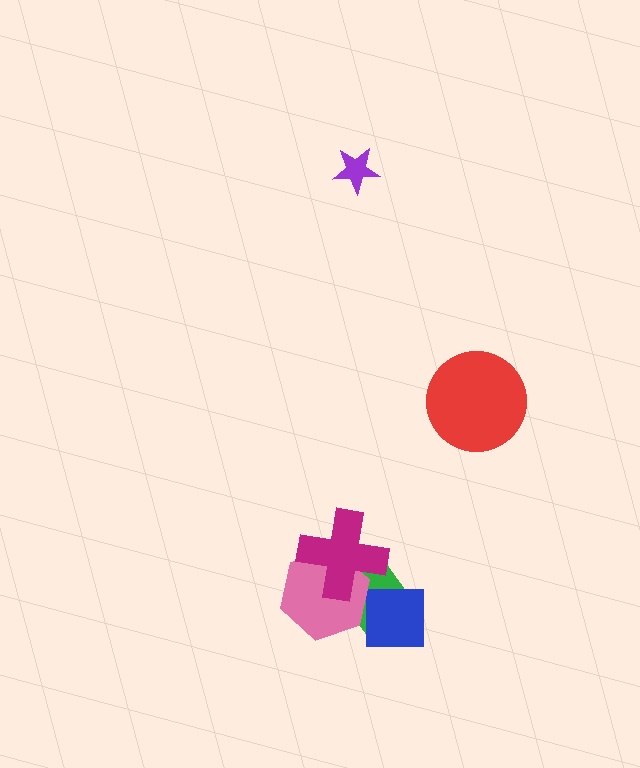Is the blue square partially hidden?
No, no other shape covers it.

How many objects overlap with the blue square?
1 object overlaps with the blue square.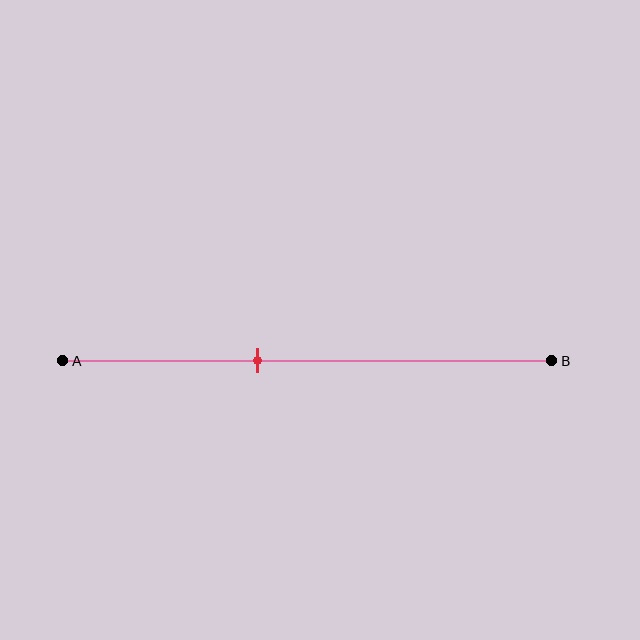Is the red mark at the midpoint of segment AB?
No, the mark is at about 40% from A, not at the 50% midpoint.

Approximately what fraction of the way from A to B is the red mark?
The red mark is approximately 40% of the way from A to B.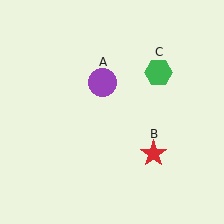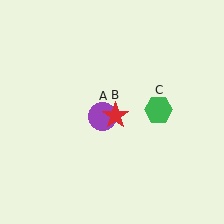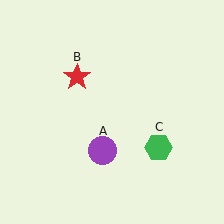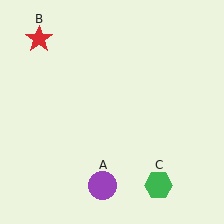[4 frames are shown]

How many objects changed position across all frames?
3 objects changed position: purple circle (object A), red star (object B), green hexagon (object C).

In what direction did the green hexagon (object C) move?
The green hexagon (object C) moved down.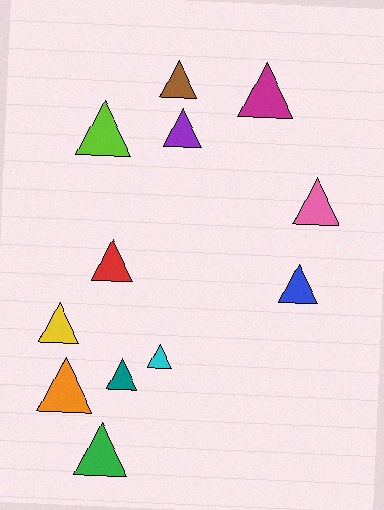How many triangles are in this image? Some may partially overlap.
There are 12 triangles.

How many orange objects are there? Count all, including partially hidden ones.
There is 1 orange object.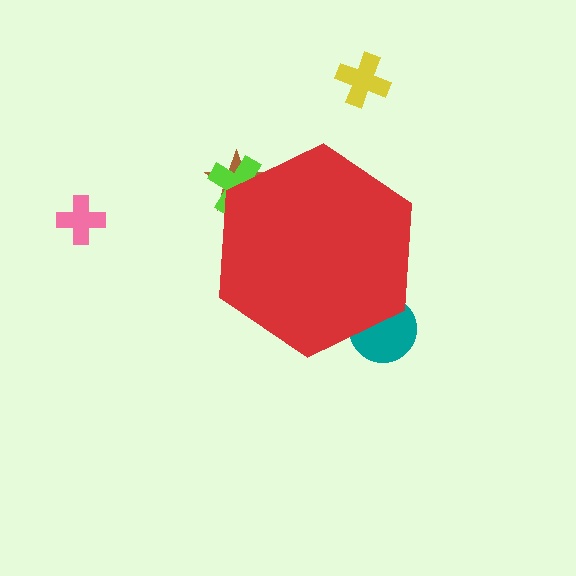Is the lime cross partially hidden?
Yes, the lime cross is partially hidden behind the red hexagon.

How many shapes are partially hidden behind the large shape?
3 shapes are partially hidden.